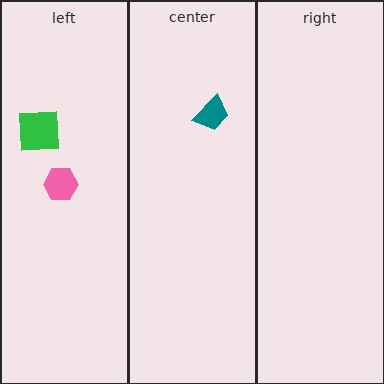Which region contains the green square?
The left region.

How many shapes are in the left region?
2.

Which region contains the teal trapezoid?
The center region.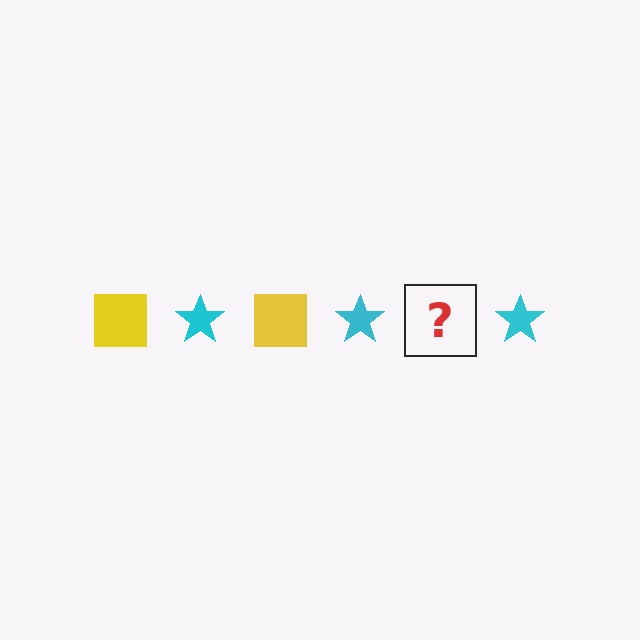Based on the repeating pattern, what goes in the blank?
The blank should be a yellow square.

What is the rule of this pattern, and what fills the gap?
The rule is that the pattern alternates between yellow square and cyan star. The gap should be filled with a yellow square.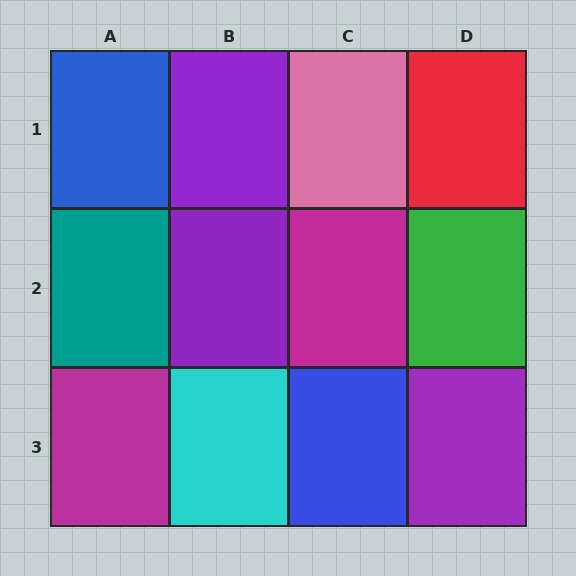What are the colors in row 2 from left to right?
Teal, purple, magenta, green.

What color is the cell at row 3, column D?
Purple.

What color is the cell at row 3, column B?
Cyan.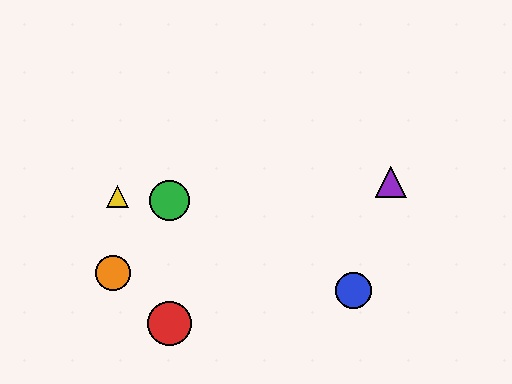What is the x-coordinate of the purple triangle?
The purple triangle is at x≈391.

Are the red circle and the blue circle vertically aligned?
No, the red circle is at x≈169 and the blue circle is at x≈353.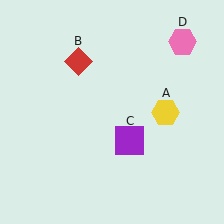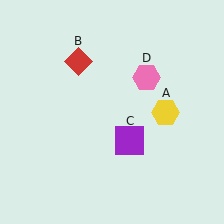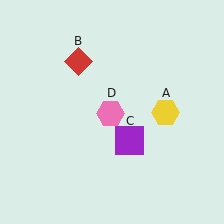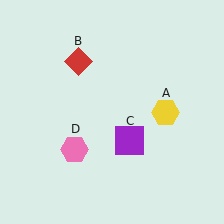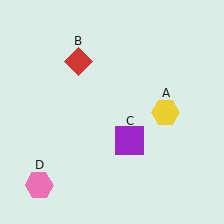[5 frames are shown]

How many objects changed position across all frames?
1 object changed position: pink hexagon (object D).